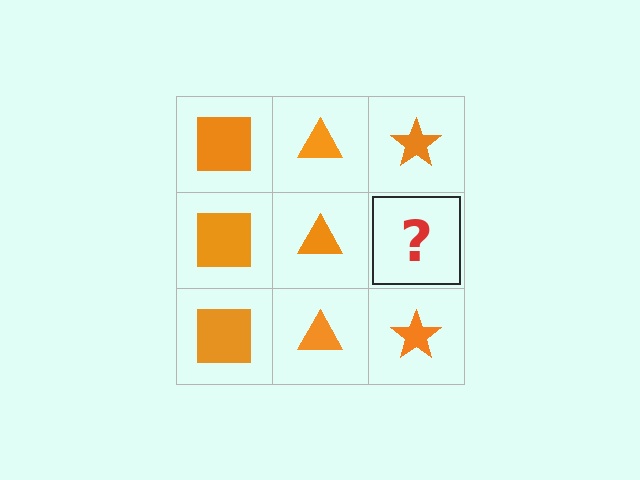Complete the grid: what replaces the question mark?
The question mark should be replaced with an orange star.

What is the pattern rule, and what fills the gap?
The rule is that each column has a consistent shape. The gap should be filled with an orange star.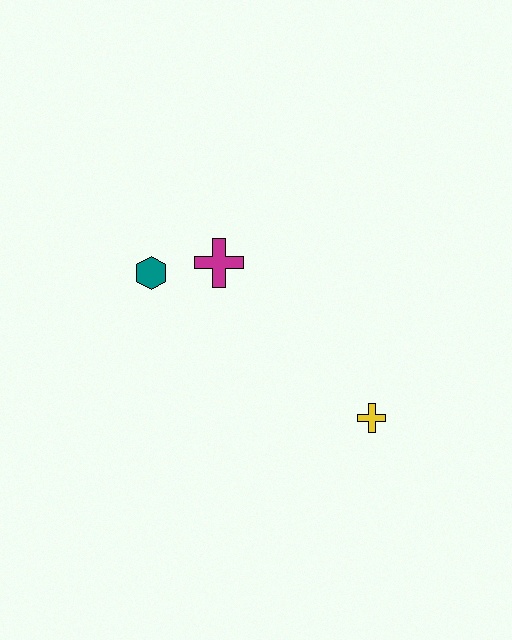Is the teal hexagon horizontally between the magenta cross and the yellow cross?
No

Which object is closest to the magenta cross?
The teal hexagon is closest to the magenta cross.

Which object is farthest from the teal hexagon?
The yellow cross is farthest from the teal hexagon.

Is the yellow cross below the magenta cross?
Yes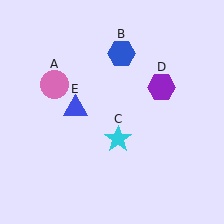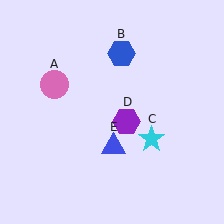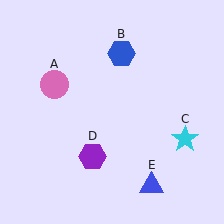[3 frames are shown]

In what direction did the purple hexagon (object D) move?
The purple hexagon (object D) moved down and to the left.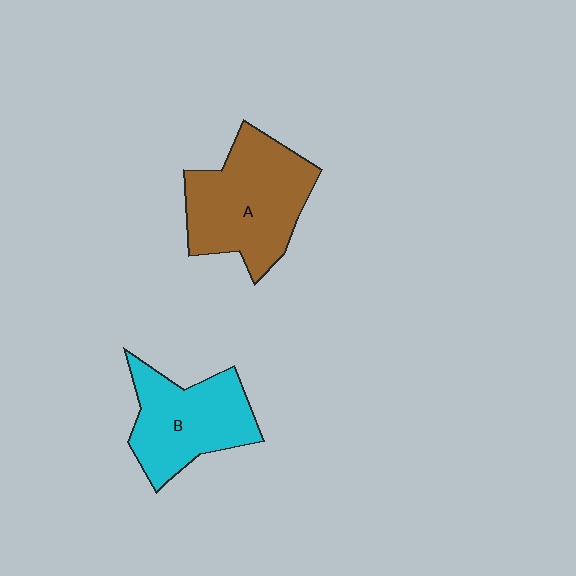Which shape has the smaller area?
Shape B (cyan).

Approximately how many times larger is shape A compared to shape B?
Approximately 1.2 times.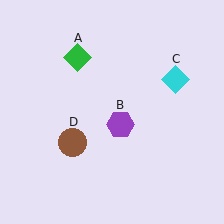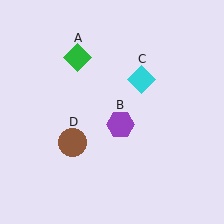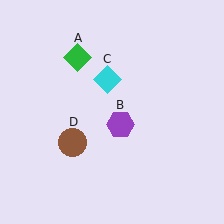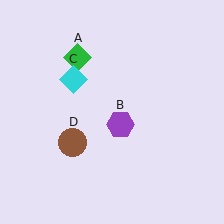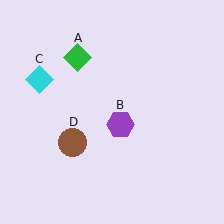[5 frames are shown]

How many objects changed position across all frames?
1 object changed position: cyan diamond (object C).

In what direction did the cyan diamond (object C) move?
The cyan diamond (object C) moved left.